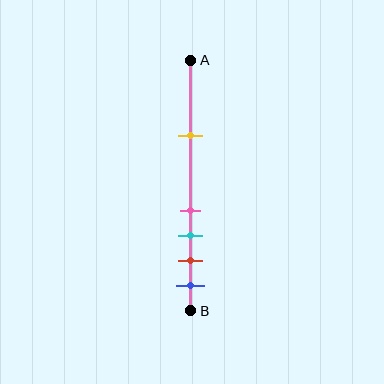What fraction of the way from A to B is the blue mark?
The blue mark is approximately 90% (0.9) of the way from A to B.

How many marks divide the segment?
There are 5 marks dividing the segment.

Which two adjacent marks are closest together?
The pink and cyan marks are the closest adjacent pair.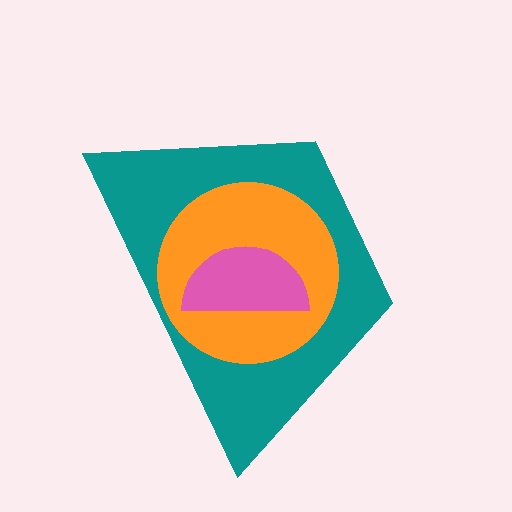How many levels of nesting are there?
3.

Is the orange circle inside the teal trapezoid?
Yes.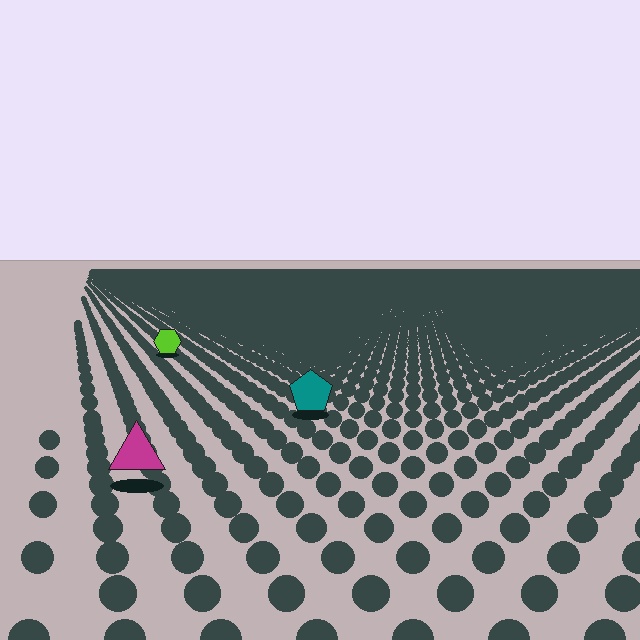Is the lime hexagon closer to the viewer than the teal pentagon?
No. The teal pentagon is closer — you can tell from the texture gradient: the ground texture is coarser near it.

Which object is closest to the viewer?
The magenta triangle is closest. The texture marks near it are larger and more spread out.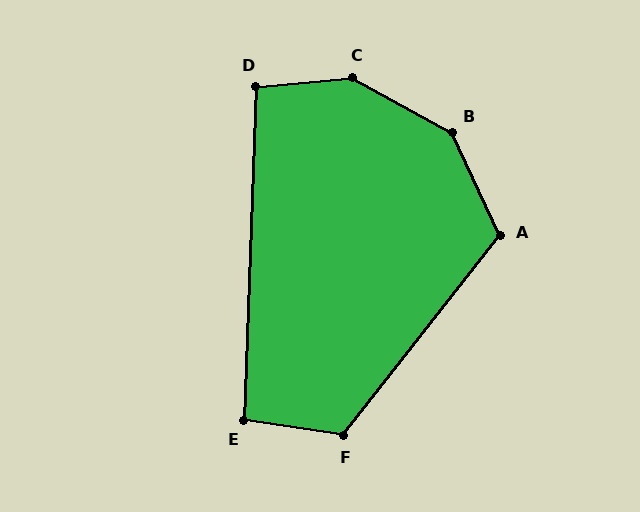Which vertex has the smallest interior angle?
E, at approximately 97 degrees.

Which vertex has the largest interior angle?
C, at approximately 146 degrees.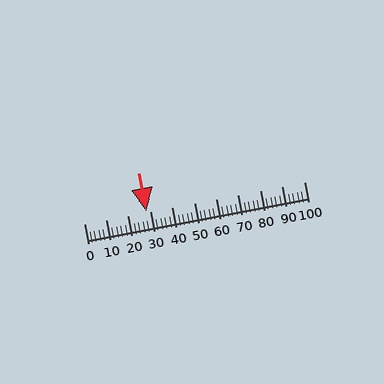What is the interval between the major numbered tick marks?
The major tick marks are spaced 10 units apart.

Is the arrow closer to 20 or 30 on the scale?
The arrow is closer to 30.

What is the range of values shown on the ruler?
The ruler shows values from 0 to 100.